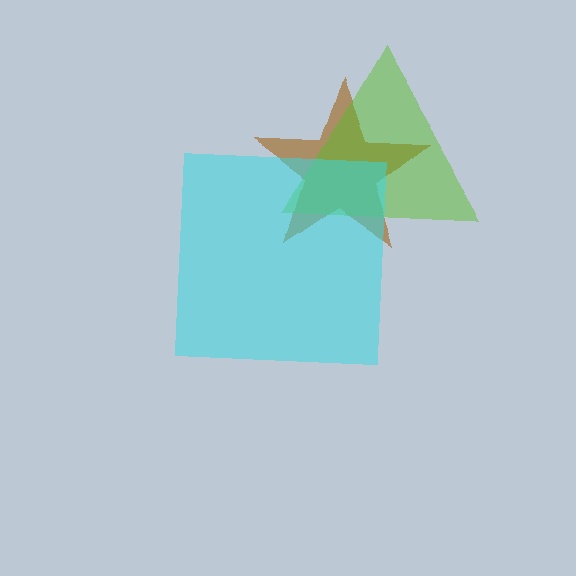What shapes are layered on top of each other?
The layered shapes are: a brown star, a lime triangle, a cyan square.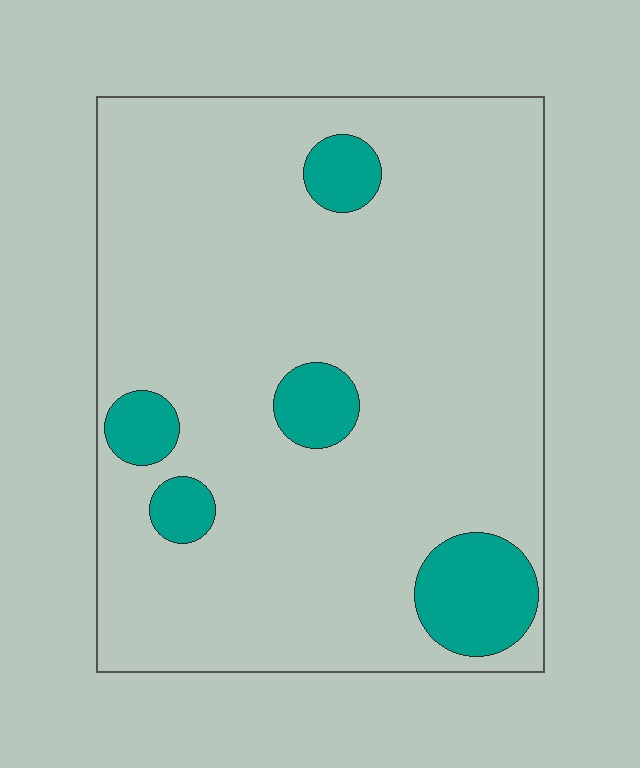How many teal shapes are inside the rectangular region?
5.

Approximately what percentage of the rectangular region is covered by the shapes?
Approximately 10%.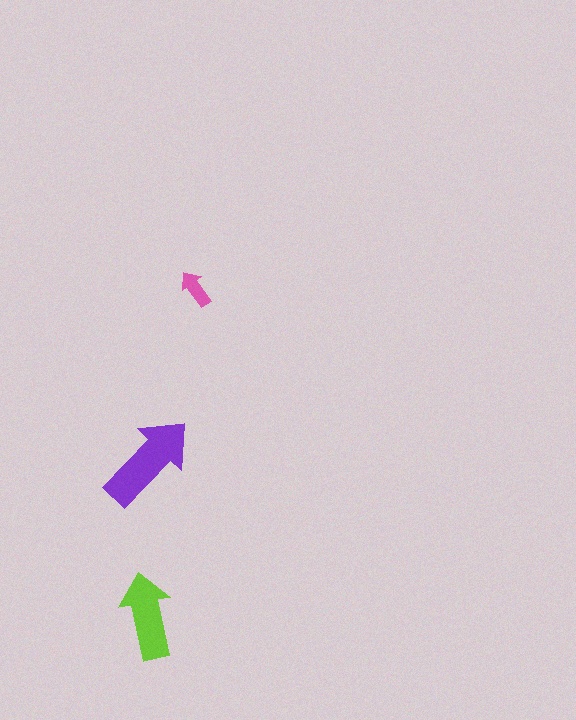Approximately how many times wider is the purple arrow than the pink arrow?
About 2.5 times wider.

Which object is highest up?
The pink arrow is topmost.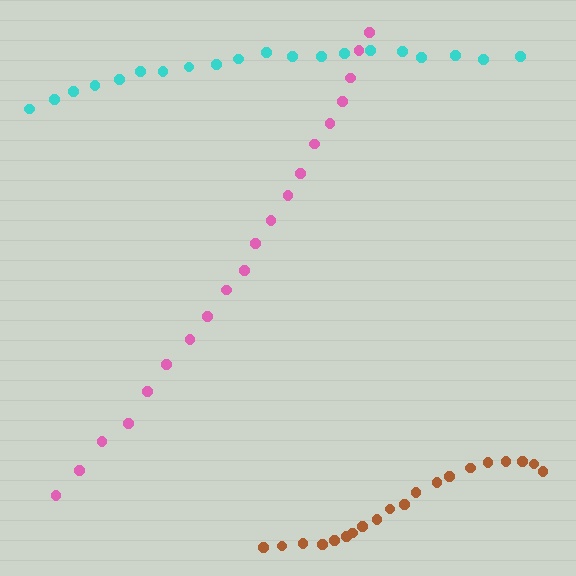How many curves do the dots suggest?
There are 3 distinct paths.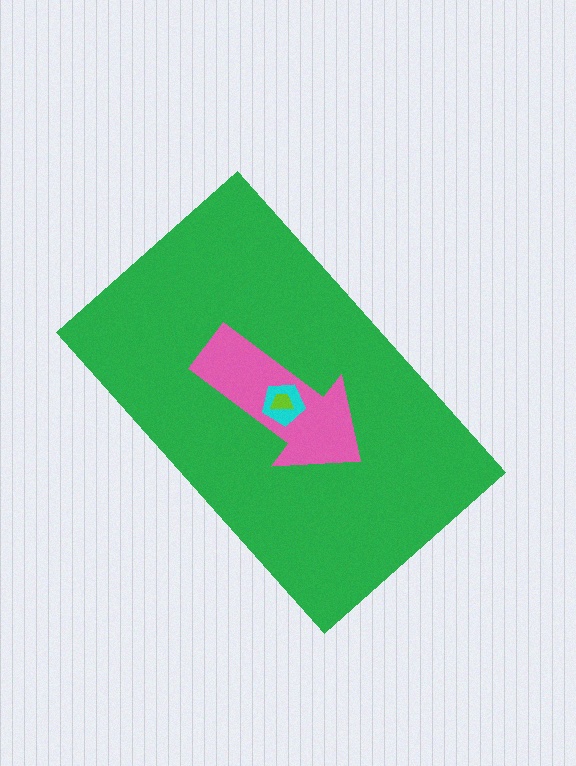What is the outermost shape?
The green rectangle.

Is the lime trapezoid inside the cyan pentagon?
Yes.